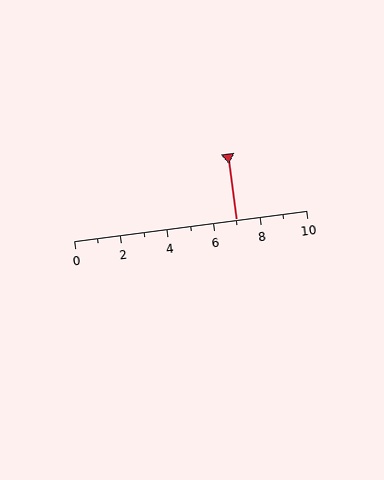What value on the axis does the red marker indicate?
The marker indicates approximately 7.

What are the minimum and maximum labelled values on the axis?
The axis runs from 0 to 10.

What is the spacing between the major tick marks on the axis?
The major ticks are spaced 2 apart.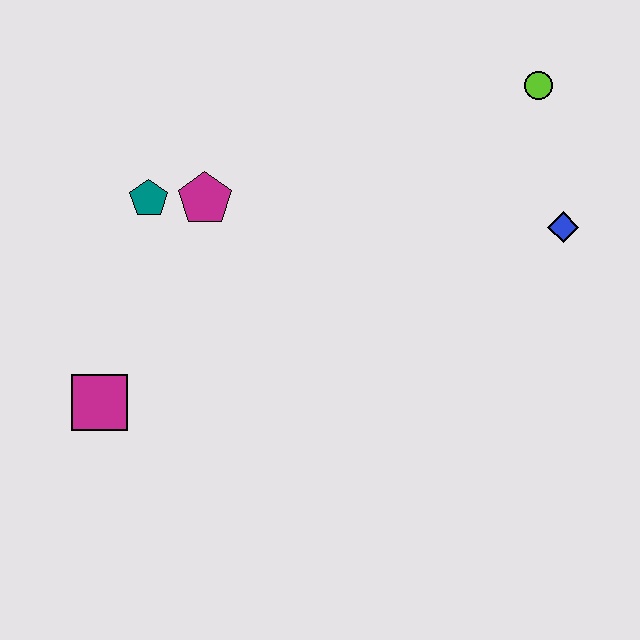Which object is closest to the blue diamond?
The lime circle is closest to the blue diamond.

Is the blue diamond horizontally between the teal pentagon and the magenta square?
No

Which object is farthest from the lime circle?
The magenta square is farthest from the lime circle.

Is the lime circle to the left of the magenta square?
No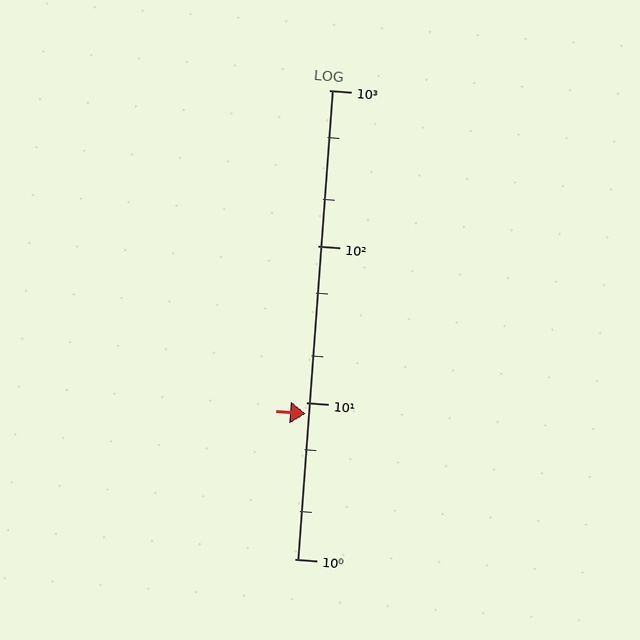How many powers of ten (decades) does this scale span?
The scale spans 3 decades, from 1 to 1000.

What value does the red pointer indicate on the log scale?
The pointer indicates approximately 8.5.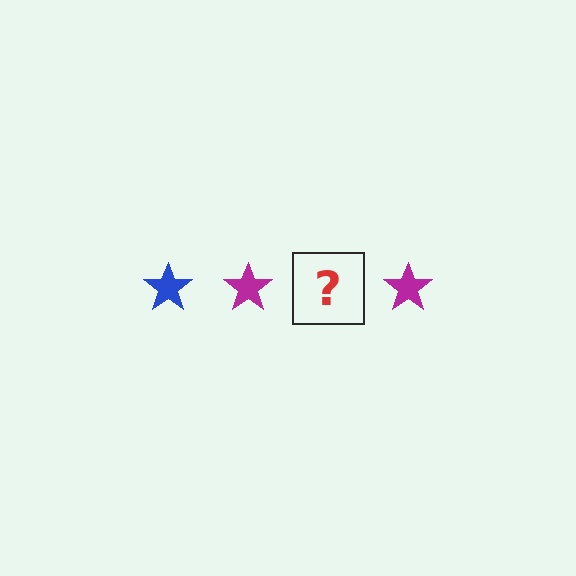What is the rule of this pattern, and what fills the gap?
The rule is that the pattern cycles through blue, magenta stars. The gap should be filled with a blue star.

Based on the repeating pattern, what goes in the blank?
The blank should be a blue star.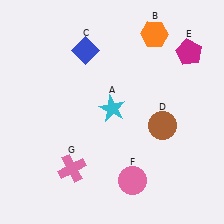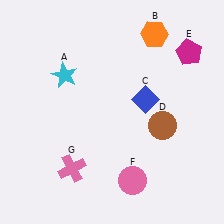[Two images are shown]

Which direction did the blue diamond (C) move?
The blue diamond (C) moved right.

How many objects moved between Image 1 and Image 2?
2 objects moved between the two images.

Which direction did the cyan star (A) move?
The cyan star (A) moved left.